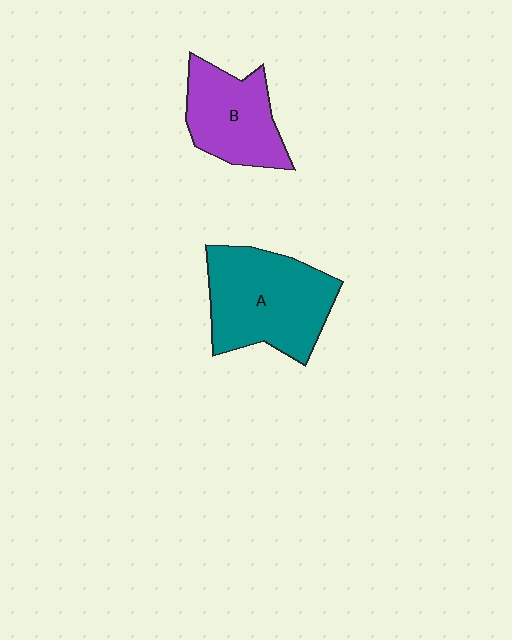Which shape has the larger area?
Shape A (teal).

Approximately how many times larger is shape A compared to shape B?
Approximately 1.4 times.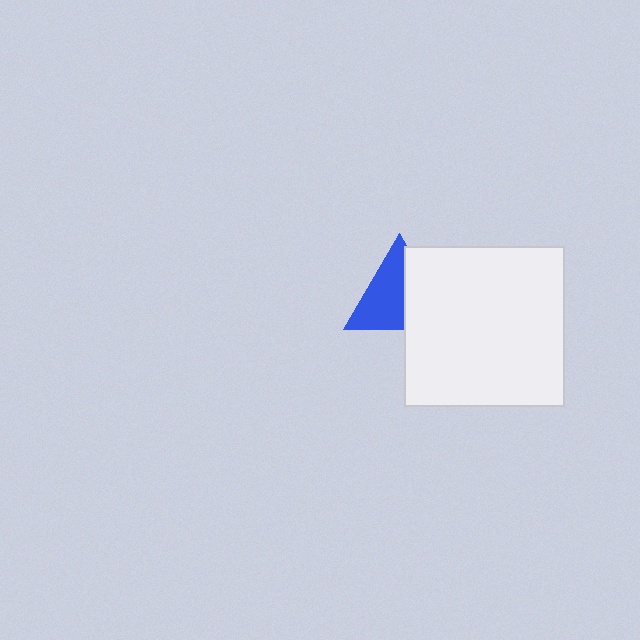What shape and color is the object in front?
The object in front is a white square.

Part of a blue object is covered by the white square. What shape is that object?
It is a triangle.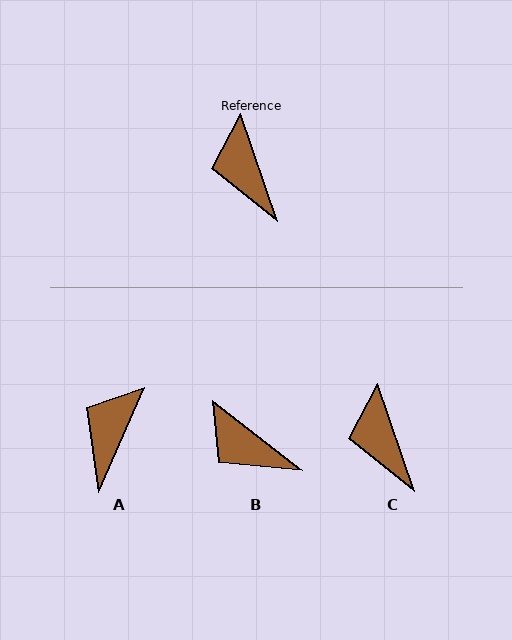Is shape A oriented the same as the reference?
No, it is off by about 43 degrees.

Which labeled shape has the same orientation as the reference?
C.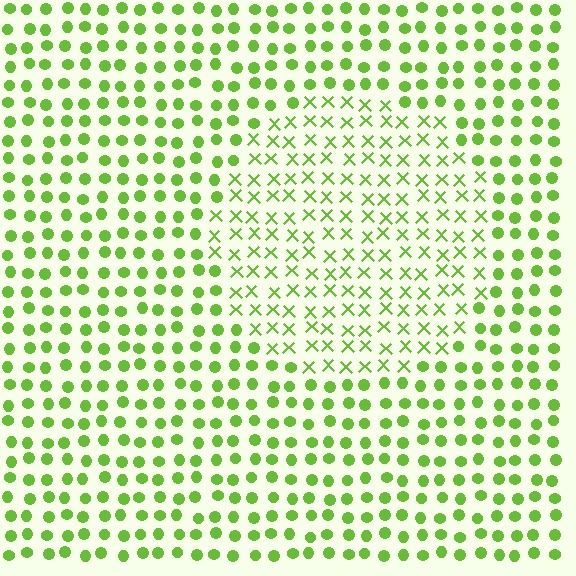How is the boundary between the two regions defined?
The boundary is defined by a change in element shape: X marks inside vs. circles outside. All elements share the same color and spacing.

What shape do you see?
I see a circle.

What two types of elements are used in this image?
The image uses X marks inside the circle region and circles outside it.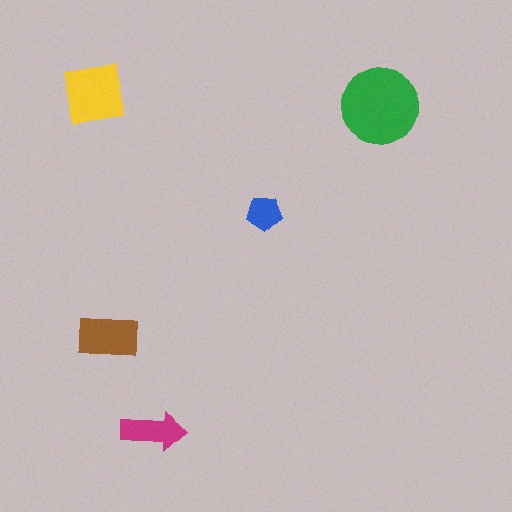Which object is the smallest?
The blue pentagon.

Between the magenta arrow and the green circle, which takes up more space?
The green circle.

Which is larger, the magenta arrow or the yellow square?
The yellow square.